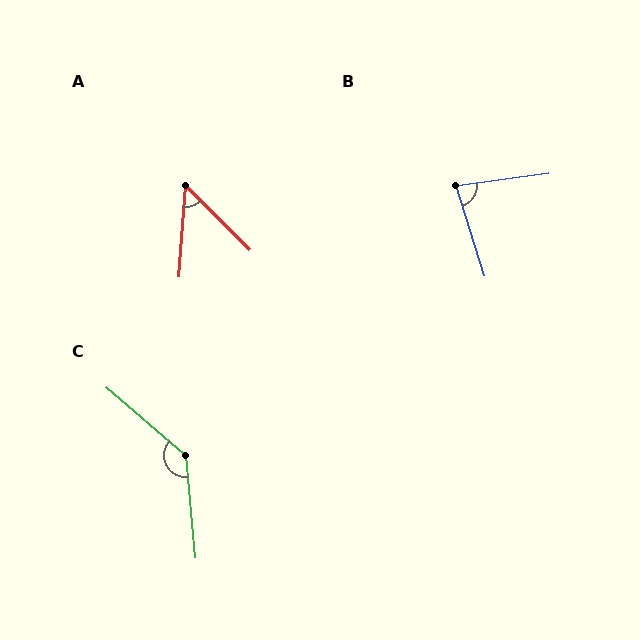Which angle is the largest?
C, at approximately 136 degrees.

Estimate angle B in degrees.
Approximately 79 degrees.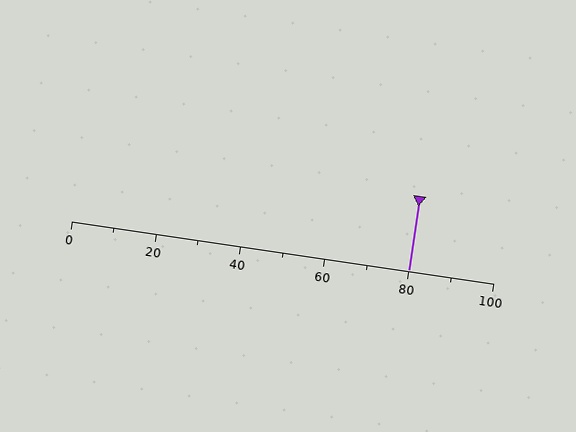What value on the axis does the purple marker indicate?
The marker indicates approximately 80.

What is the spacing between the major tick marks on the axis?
The major ticks are spaced 20 apart.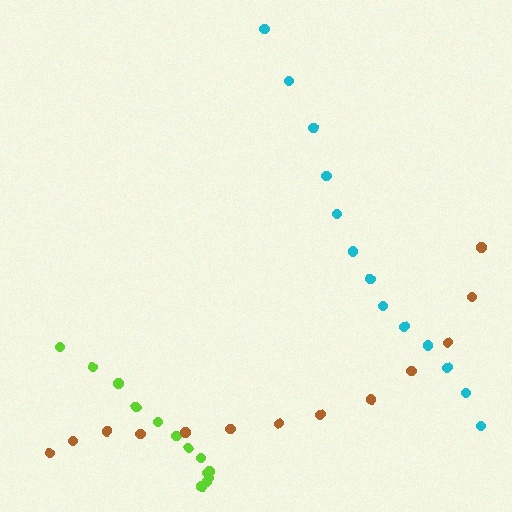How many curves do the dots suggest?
There are 3 distinct paths.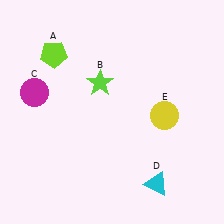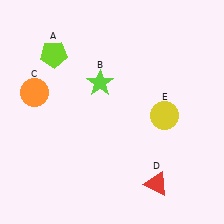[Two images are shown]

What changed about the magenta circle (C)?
In Image 1, C is magenta. In Image 2, it changed to orange.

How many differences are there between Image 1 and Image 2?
There are 2 differences between the two images.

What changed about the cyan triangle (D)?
In Image 1, D is cyan. In Image 2, it changed to red.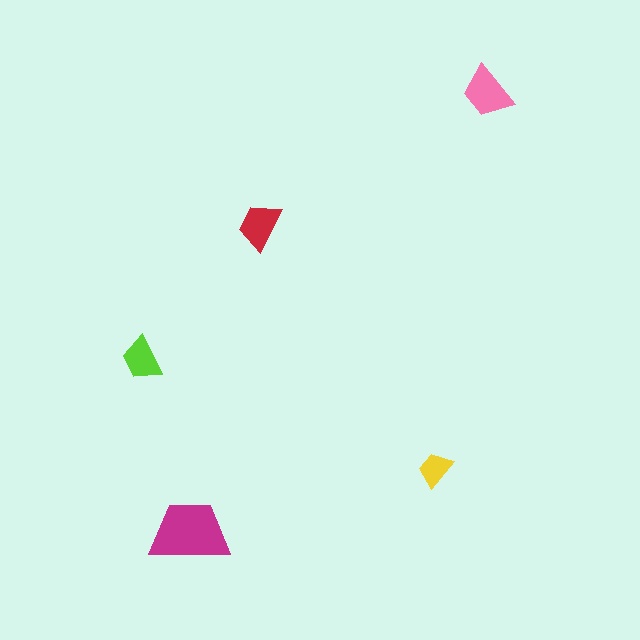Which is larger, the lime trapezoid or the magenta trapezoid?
The magenta one.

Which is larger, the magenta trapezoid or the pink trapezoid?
The magenta one.